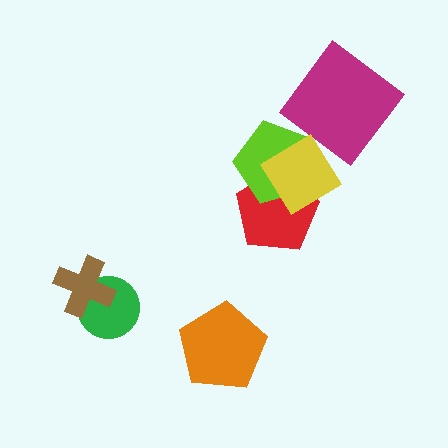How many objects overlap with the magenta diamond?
0 objects overlap with the magenta diamond.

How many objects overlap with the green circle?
1 object overlaps with the green circle.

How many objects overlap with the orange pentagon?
0 objects overlap with the orange pentagon.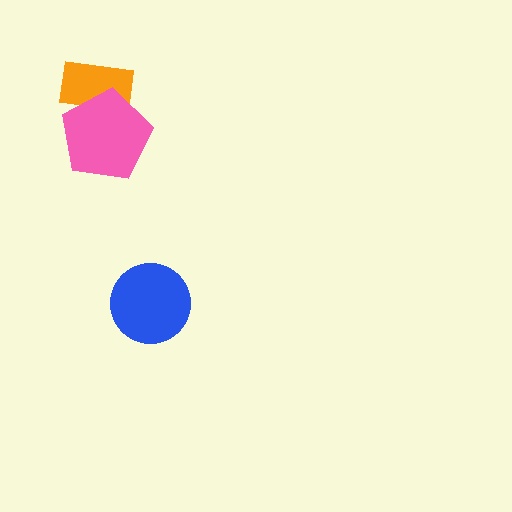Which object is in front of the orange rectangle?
The pink pentagon is in front of the orange rectangle.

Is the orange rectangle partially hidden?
Yes, it is partially covered by another shape.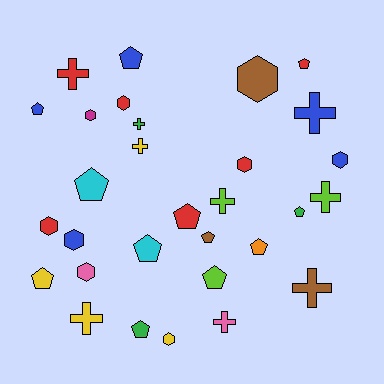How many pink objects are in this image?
There are 2 pink objects.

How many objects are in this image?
There are 30 objects.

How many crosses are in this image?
There are 9 crosses.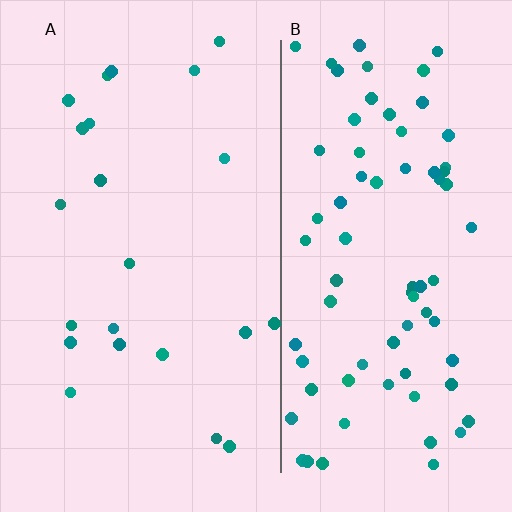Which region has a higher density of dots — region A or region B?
B (the right).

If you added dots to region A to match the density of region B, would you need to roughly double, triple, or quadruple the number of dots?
Approximately triple.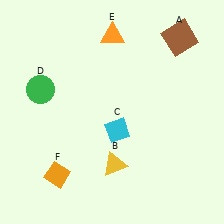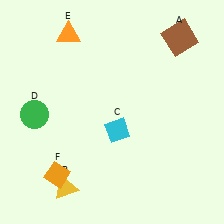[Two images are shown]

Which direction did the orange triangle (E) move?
The orange triangle (E) moved left.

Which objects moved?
The objects that moved are: the yellow triangle (B), the green circle (D), the orange triangle (E).